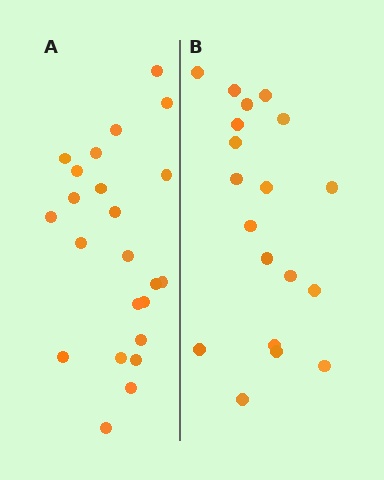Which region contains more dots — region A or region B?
Region A (the left region) has more dots.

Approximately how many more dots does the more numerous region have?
Region A has about 4 more dots than region B.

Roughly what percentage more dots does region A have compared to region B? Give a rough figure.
About 20% more.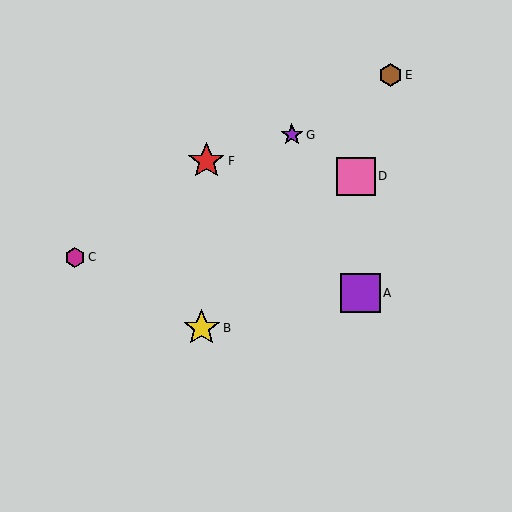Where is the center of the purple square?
The center of the purple square is at (360, 293).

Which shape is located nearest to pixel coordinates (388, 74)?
The brown hexagon (labeled E) at (390, 75) is nearest to that location.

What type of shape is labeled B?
Shape B is a yellow star.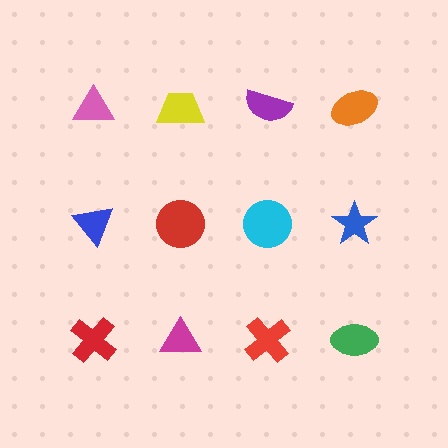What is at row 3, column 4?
A green ellipse.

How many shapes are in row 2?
4 shapes.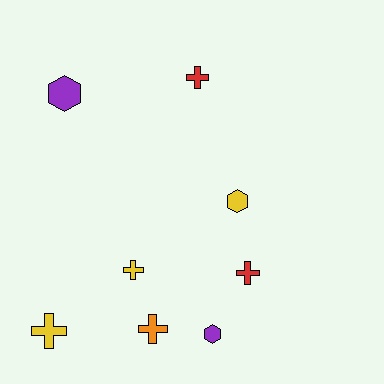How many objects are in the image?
There are 8 objects.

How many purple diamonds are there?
There are no purple diamonds.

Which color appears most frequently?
Yellow, with 3 objects.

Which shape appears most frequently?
Cross, with 5 objects.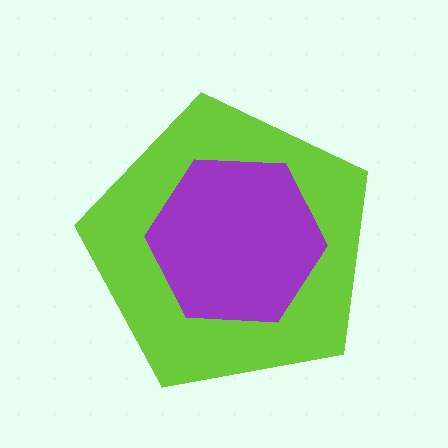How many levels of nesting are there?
2.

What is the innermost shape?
The purple hexagon.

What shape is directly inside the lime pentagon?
The purple hexagon.